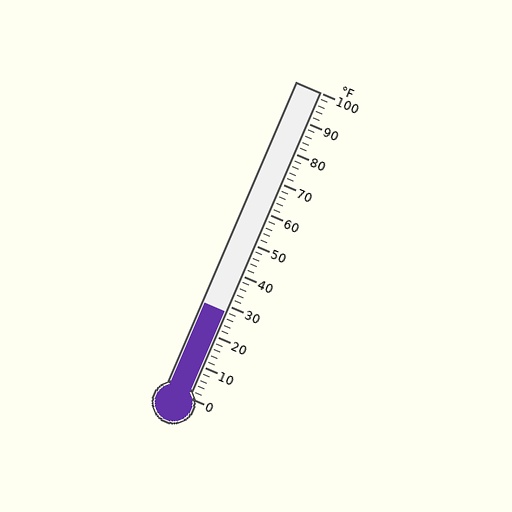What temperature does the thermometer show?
The thermometer shows approximately 28°F.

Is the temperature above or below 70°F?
The temperature is below 70°F.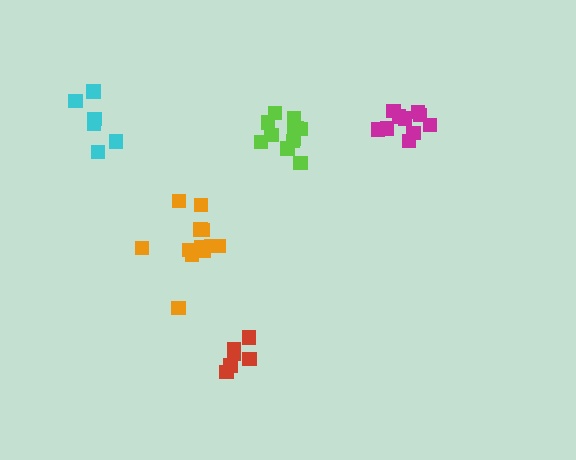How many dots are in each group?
Group 1: 6 dots, Group 2: 10 dots, Group 3: 12 dots, Group 4: 6 dots, Group 5: 12 dots (46 total).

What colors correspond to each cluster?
The clusters are colored: red, magenta, orange, cyan, lime.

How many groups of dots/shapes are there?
There are 5 groups.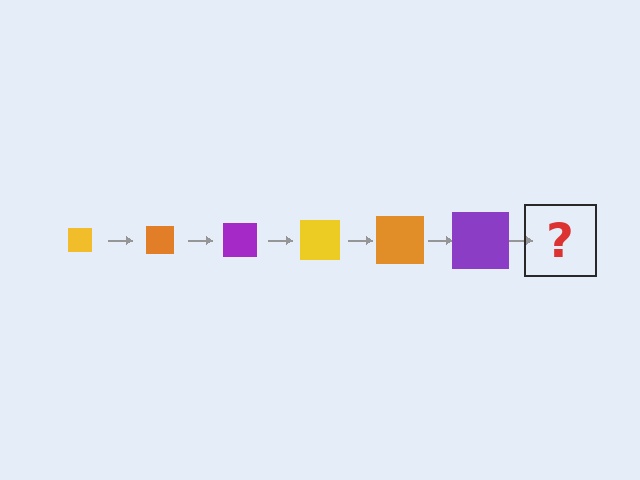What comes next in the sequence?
The next element should be a yellow square, larger than the previous one.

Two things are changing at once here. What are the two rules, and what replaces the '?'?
The two rules are that the square grows larger each step and the color cycles through yellow, orange, and purple. The '?' should be a yellow square, larger than the previous one.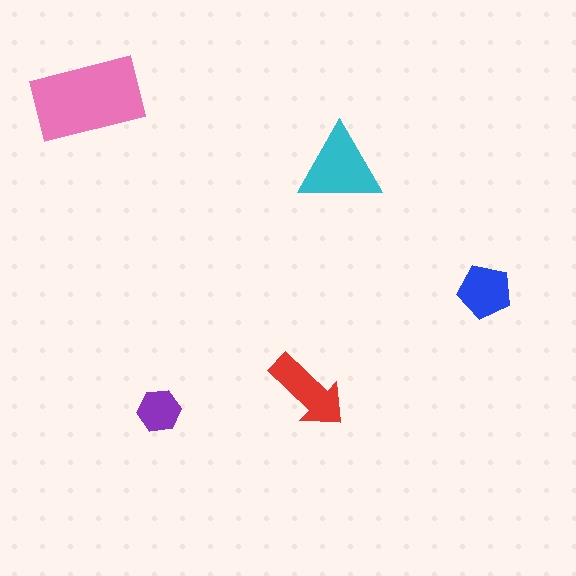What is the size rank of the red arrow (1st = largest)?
3rd.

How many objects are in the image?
There are 5 objects in the image.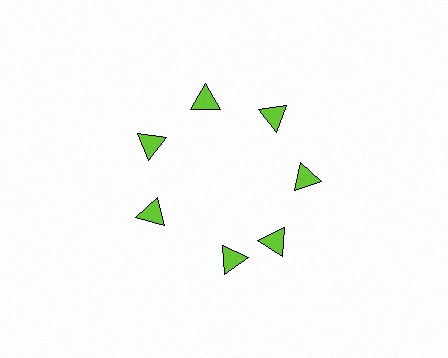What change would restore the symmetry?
The symmetry would be restored by rotating it back into even spacing with its neighbors so that all 7 triangles sit at equal angles and equal distance from the center.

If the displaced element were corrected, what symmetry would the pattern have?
It would have 7-fold rotational symmetry — the pattern would map onto itself every 51 degrees.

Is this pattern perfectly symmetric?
No. The 7 lime triangles are arranged in a ring, but one element near the 6 o'clock position is rotated out of alignment along the ring, breaking the 7-fold rotational symmetry.